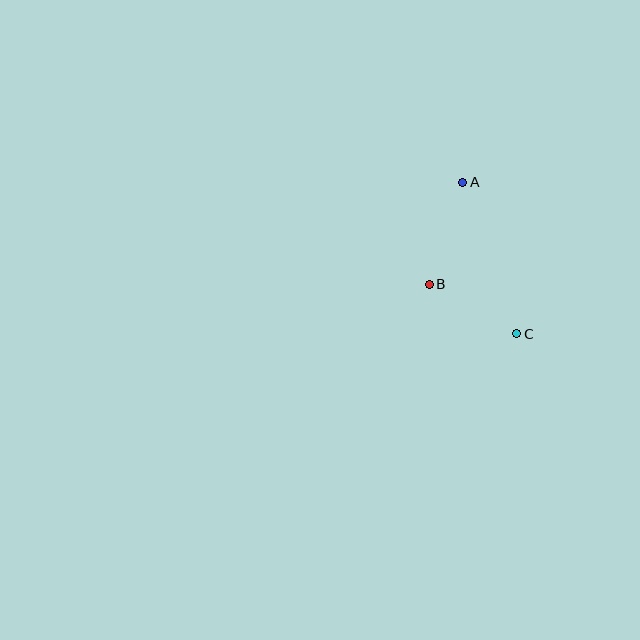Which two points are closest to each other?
Points B and C are closest to each other.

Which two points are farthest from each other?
Points A and C are farthest from each other.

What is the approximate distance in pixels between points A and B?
The distance between A and B is approximately 107 pixels.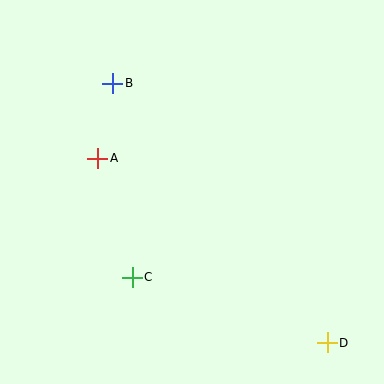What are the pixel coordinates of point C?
Point C is at (132, 277).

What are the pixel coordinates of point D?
Point D is at (327, 343).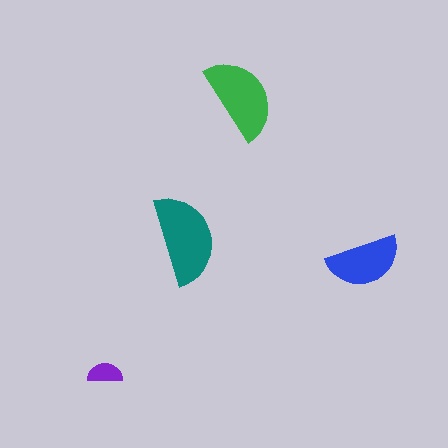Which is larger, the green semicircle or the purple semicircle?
The green one.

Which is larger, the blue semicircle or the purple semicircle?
The blue one.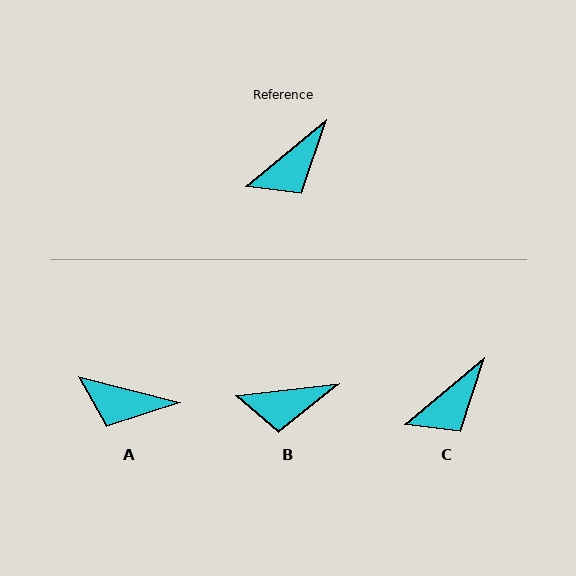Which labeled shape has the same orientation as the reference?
C.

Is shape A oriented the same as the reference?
No, it is off by about 54 degrees.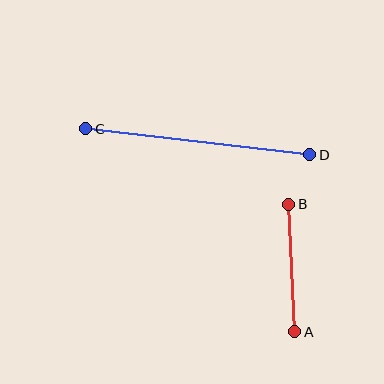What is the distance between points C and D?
The distance is approximately 225 pixels.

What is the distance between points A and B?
The distance is approximately 128 pixels.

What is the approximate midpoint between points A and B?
The midpoint is at approximately (292, 268) pixels.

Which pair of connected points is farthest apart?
Points C and D are farthest apart.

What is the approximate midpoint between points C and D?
The midpoint is at approximately (198, 142) pixels.